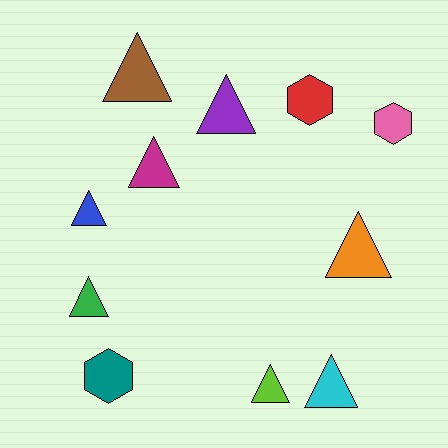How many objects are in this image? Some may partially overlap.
There are 11 objects.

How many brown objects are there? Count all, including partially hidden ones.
There is 1 brown object.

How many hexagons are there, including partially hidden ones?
There are 3 hexagons.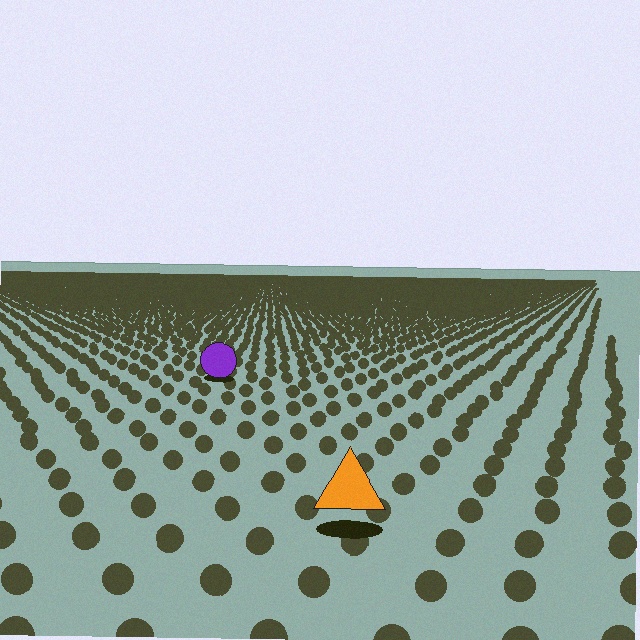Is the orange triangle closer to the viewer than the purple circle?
Yes. The orange triangle is closer — you can tell from the texture gradient: the ground texture is coarser near it.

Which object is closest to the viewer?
The orange triangle is closest. The texture marks near it are larger and more spread out.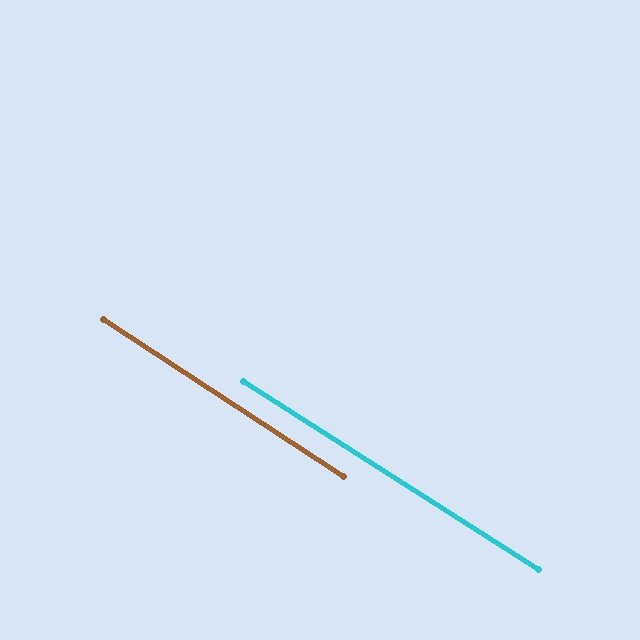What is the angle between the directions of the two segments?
Approximately 1 degree.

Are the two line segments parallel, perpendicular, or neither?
Parallel — their directions differ by only 0.9°.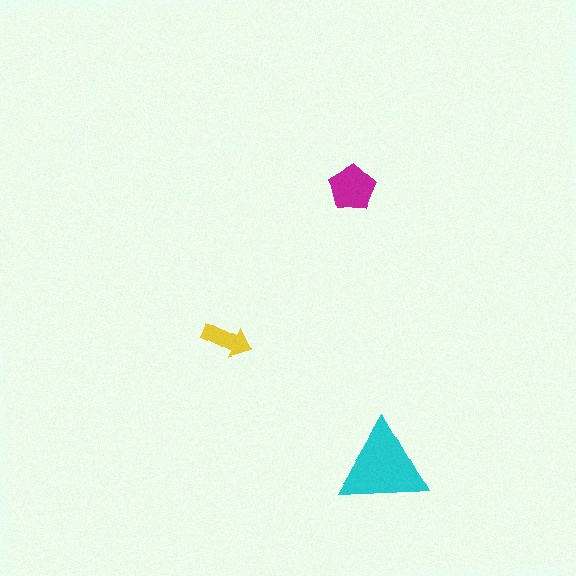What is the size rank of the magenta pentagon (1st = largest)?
2nd.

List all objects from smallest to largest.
The yellow arrow, the magenta pentagon, the cyan triangle.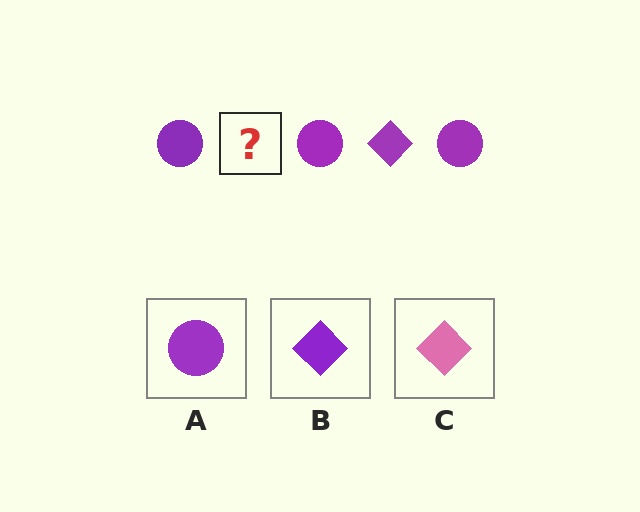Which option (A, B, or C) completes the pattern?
B.